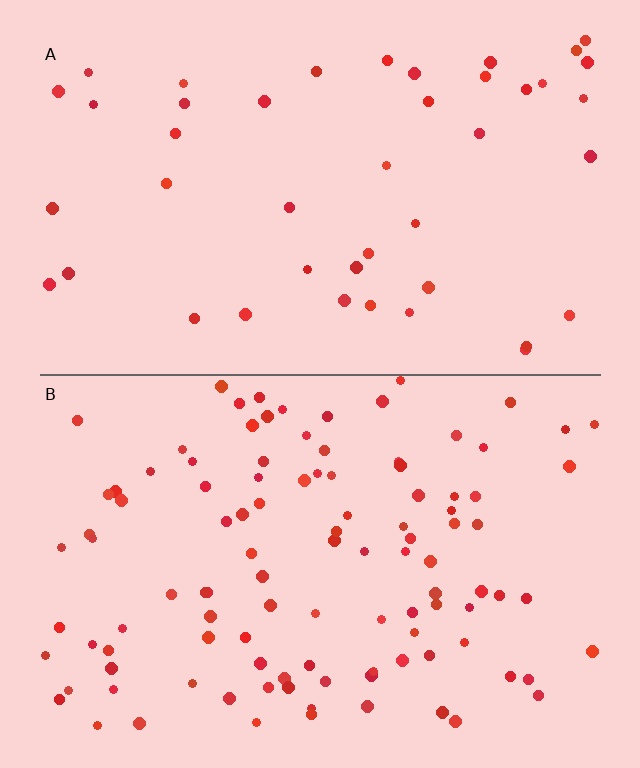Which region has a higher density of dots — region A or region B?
B (the bottom).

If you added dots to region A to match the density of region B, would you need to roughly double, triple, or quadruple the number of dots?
Approximately triple.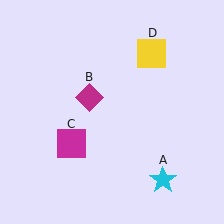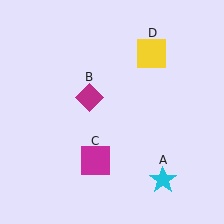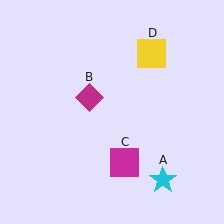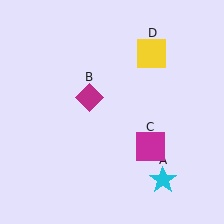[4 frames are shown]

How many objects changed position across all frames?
1 object changed position: magenta square (object C).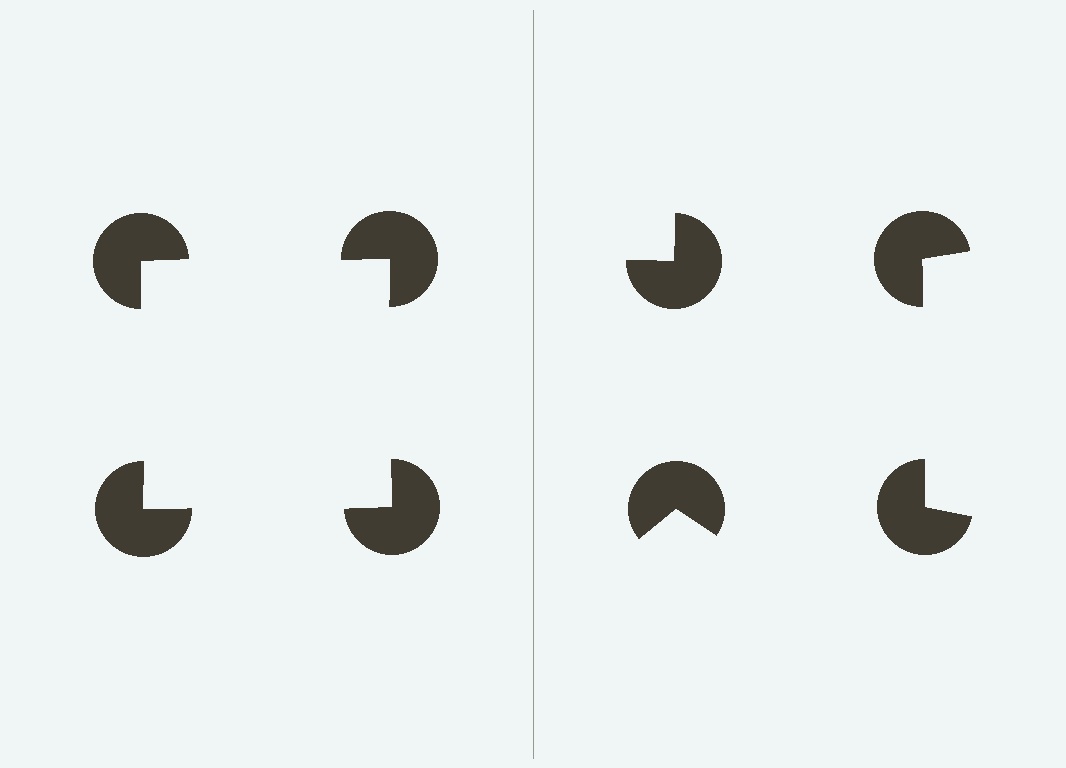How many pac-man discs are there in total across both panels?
8 — 4 on each side.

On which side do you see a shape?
An illusory square appears on the left side. On the right side the wedge cuts are rotated, so no coherent shape forms.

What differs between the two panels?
The pac-man discs are positioned identically on both sides; only the wedge orientations differ. On the left they align to a square; on the right they are misaligned.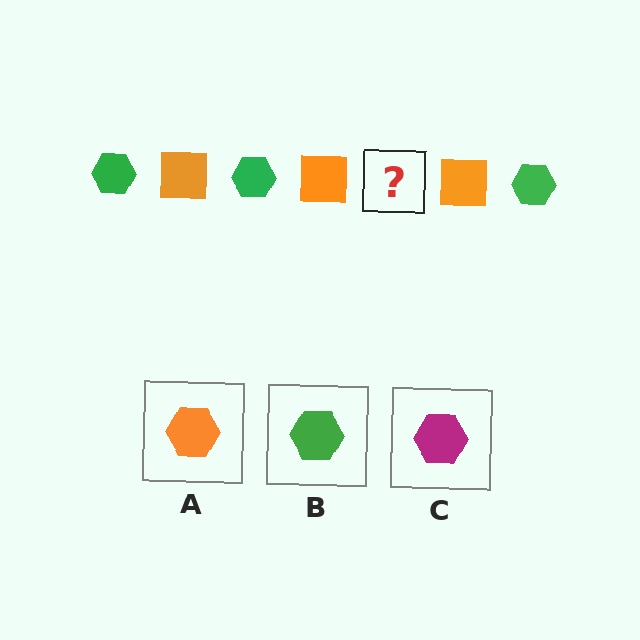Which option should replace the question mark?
Option B.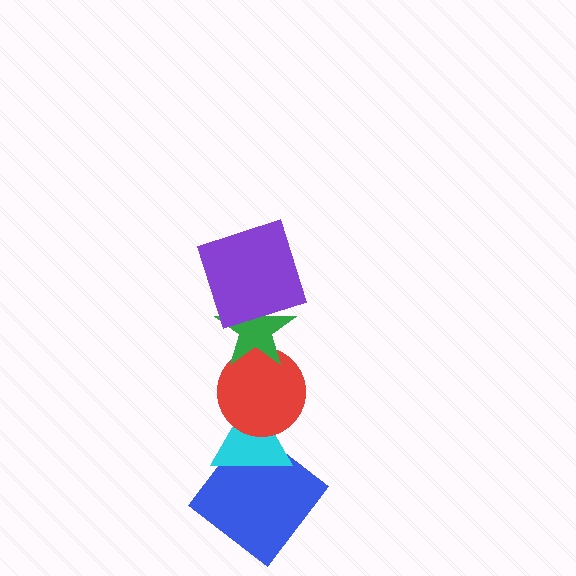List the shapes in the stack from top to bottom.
From top to bottom: the purple square, the green star, the red circle, the cyan triangle, the blue diamond.